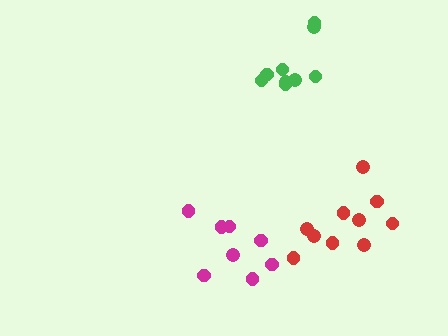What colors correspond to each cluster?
The clusters are colored: magenta, green, red.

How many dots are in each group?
Group 1: 8 dots, Group 2: 9 dots, Group 3: 10 dots (27 total).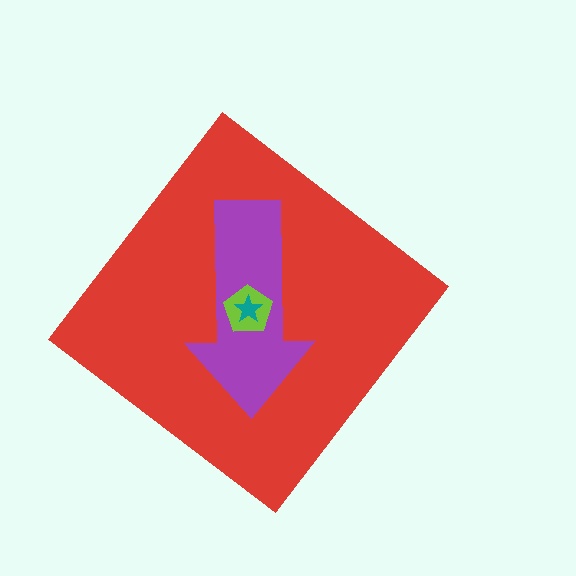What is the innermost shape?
The teal star.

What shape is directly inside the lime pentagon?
The teal star.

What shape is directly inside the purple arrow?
The lime pentagon.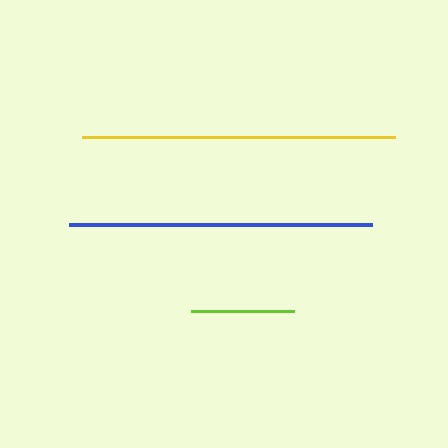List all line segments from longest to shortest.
From longest to shortest: yellow, blue, lime.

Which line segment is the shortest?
The lime line is the shortest at approximately 103 pixels.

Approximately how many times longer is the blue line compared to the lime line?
The blue line is approximately 2.9 times the length of the lime line.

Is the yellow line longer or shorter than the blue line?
The yellow line is longer than the blue line.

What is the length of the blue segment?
The blue segment is approximately 303 pixels long.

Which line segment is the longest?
The yellow line is the longest at approximately 313 pixels.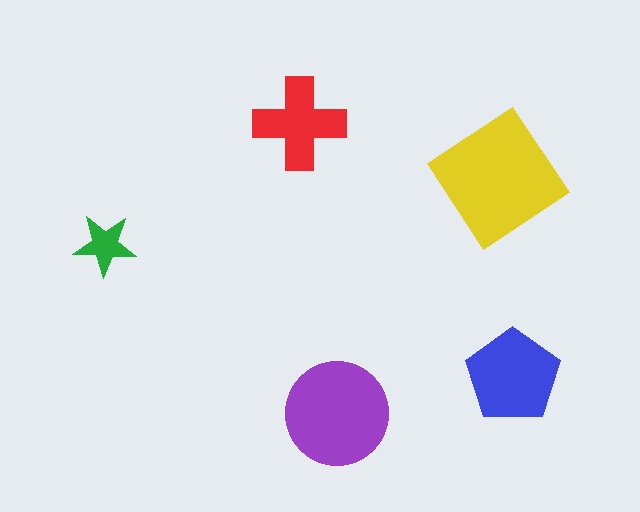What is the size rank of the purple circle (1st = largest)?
2nd.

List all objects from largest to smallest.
The yellow diamond, the purple circle, the blue pentagon, the red cross, the green star.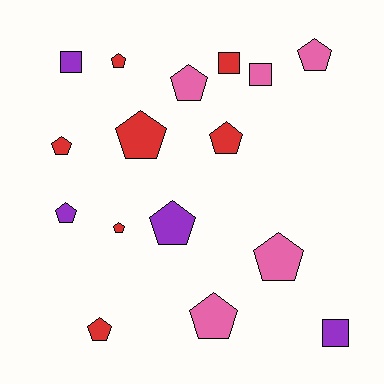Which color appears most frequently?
Red, with 7 objects.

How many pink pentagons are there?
There are 4 pink pentagons.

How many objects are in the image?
There are 16 objects.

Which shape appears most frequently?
Pentagon, with 12 objects.